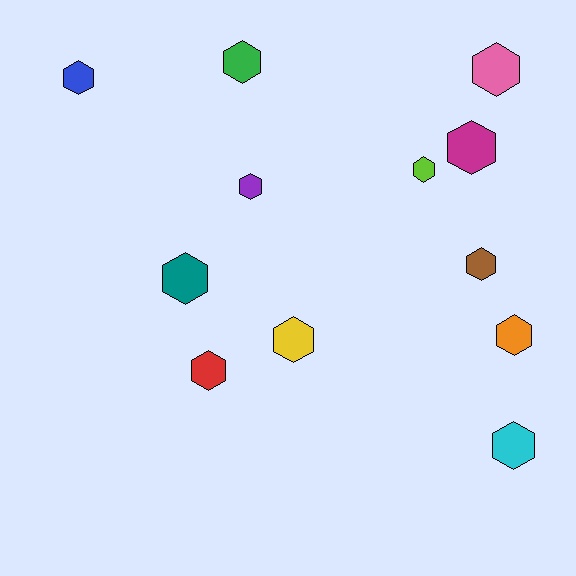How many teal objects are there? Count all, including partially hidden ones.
There is 1 teal object.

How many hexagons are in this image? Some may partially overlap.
There are 12 hexagons.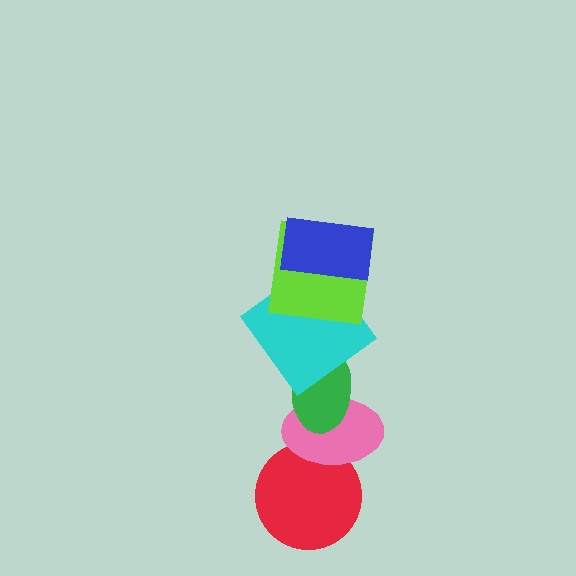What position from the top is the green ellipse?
The green ellipse is 4th from the top.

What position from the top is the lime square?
The lime square is 2nd from the top.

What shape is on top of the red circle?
The pink ellipse is on top of the red circle.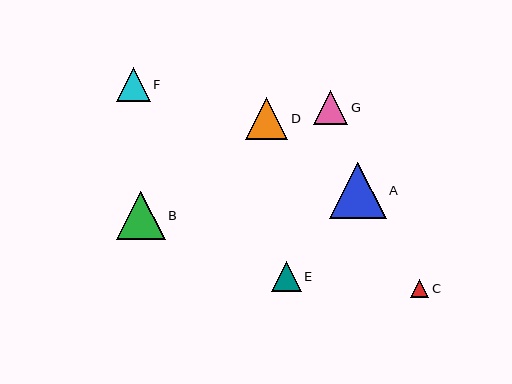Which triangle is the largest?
Triangle A is the largest with a size of approximately 56 pixels.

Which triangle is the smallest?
Triangle C is the smallest with a size of approximately 18 pixels.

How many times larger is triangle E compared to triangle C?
Triangle E is approximately 1.7 times the size of triangle C.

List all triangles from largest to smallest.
From largest to smallest: A, B, D, G, F, E, C.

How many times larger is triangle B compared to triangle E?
Triangle B is approximately 1.6 times the size of triangle E.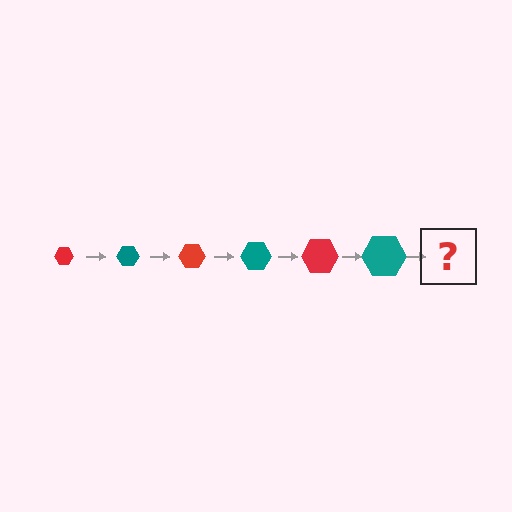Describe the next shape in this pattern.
It should be a red hexagon, larger than the previous one.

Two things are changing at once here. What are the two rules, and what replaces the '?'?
The two rules are that the hexagon grows larger each step and the color cycles through red and teal. The '?' should be a red hexagon, larger than the previous one.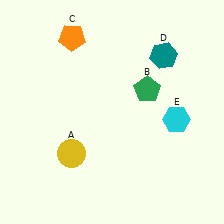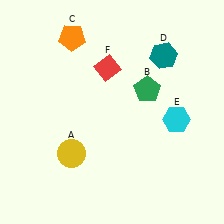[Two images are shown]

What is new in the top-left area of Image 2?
A red diamond (F) was added in the top-left area of Image 2.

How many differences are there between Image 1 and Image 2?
There is 1 difference between the two images.